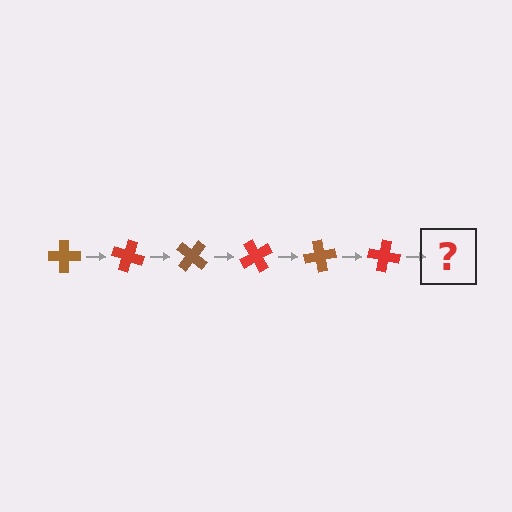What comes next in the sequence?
The next element should be a brown cross, rotated 120 degrees from the start.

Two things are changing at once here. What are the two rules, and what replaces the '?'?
The two rules are that it rotates 20 degrees each step and the color cycles through brown and red. The '?' should be a brown cross, rotated 120 degrees from the start.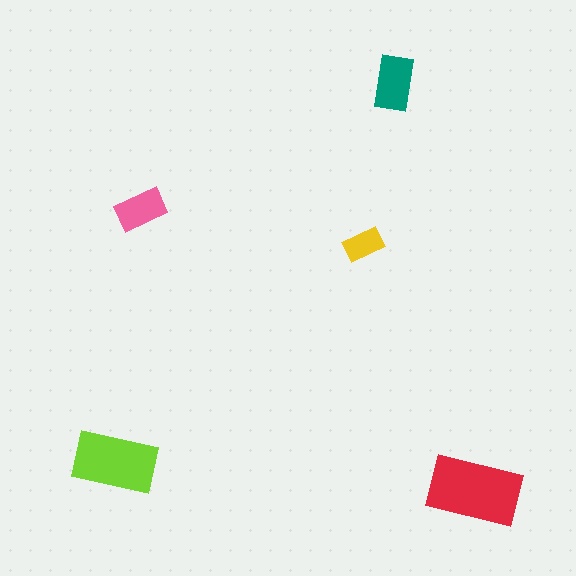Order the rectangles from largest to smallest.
the red one, the lime one, the teal one, the pink one, the yellow one.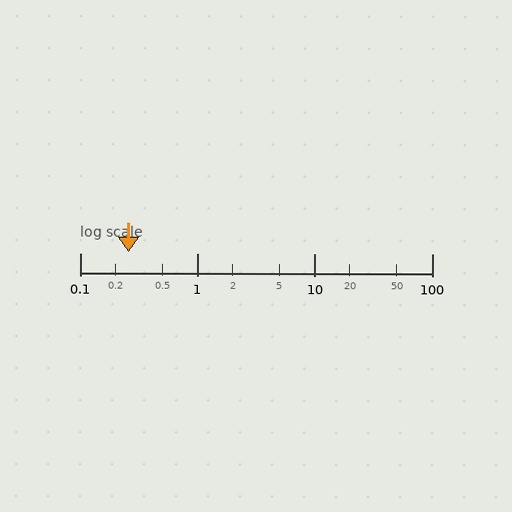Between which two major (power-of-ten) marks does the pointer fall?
The pointer is between 0.1 and 1.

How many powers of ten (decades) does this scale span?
The scale spans 3 decades, from 0.1 to 100.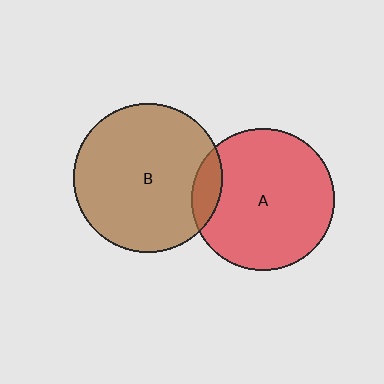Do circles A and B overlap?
Yes.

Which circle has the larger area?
Circle B (brown).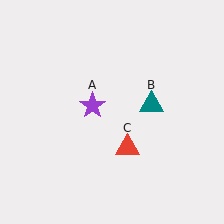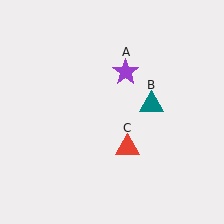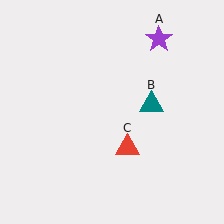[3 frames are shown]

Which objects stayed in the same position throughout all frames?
Teal triangle (object B) and red triangle (object C) remained stationary.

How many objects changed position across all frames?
1 object changed position: purple star (object A).